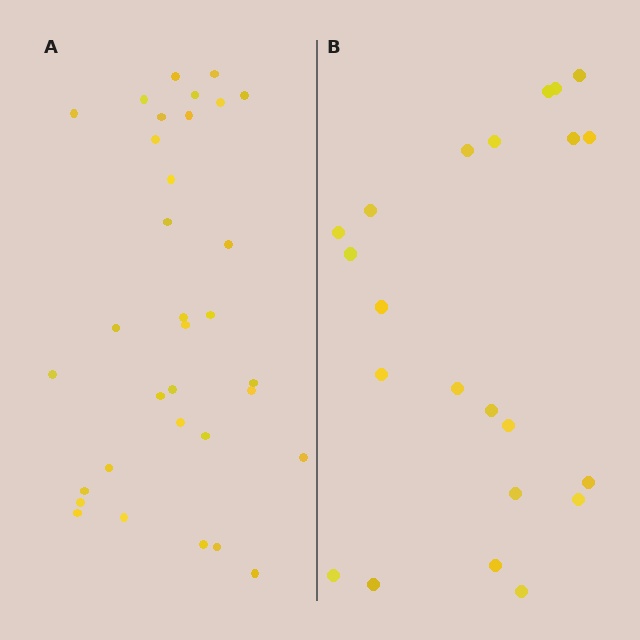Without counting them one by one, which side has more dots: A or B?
Region A (the left region) has more dots.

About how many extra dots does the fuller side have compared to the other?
Region A has roughly 12 or so more dots than region B.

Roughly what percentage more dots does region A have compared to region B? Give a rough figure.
About 50% more.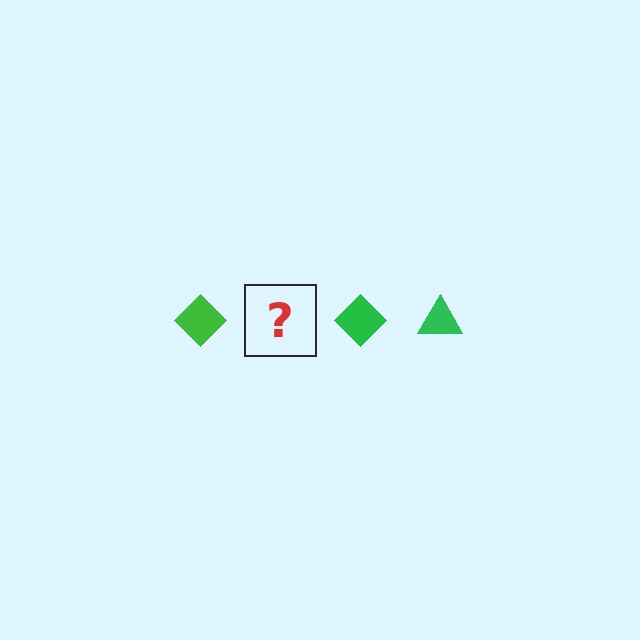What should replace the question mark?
The question mark should be replaced with a green triangle.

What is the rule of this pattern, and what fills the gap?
The rule is that the pattern cycles through diamond, triangle shapes in green. The gap should be filled with a green triangle.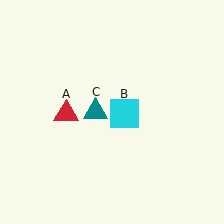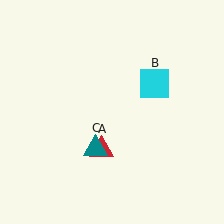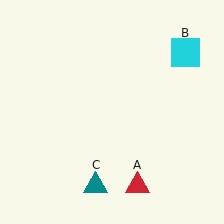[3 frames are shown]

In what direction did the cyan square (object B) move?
The cyan square (object B) moved up and to the right.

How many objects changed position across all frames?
3 objects changed position: red triangle (object A), cyan square (object B), teal triangle (object C).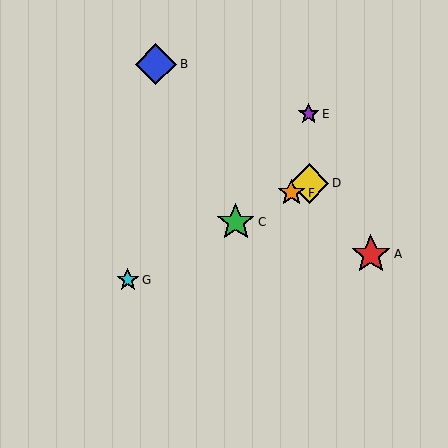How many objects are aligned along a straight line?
4 objects (C, D, F, G) are aligned along a straight line.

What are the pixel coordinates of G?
Object G is at (128, 280).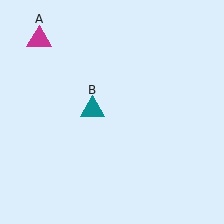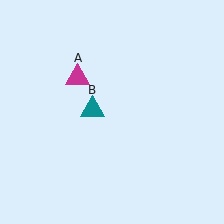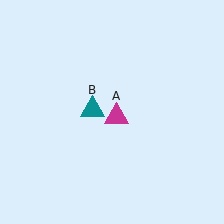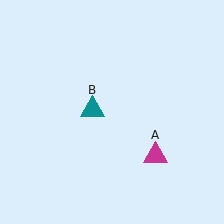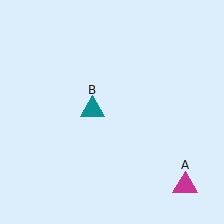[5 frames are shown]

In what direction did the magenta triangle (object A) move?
The magenta triangle (object A) moved down and to the right.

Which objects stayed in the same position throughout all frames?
Teal triangle (object B) remained stationary.